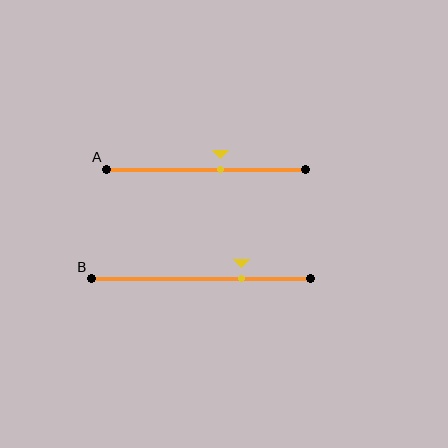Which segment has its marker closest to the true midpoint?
Segment A has its marker closest to the true midpoint.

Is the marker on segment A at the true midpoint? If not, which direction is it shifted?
No, the marker on segment A is shifted to the right by about 7% of the segment length.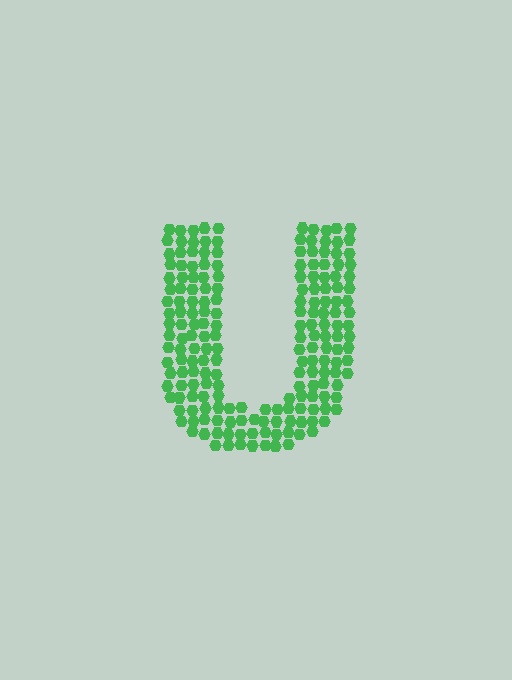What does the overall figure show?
The overall figure shows the letter U.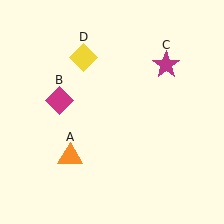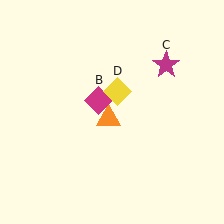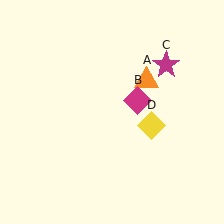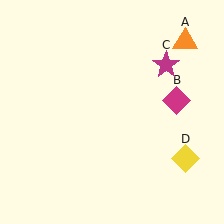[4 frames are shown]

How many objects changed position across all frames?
3 objects changed position: orange triangle (object A), magenta diamond (object B), yellow diamond (object D).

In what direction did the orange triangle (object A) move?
The orange triangle (object A) moved up and to the right.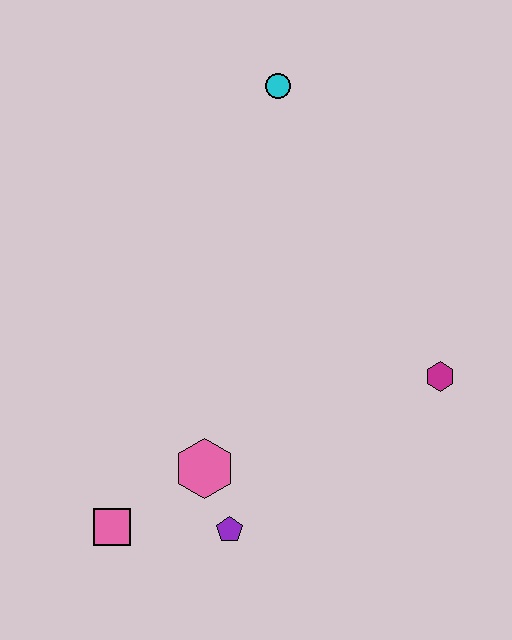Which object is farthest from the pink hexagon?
The cyan circle is farthest from the pink hexagon.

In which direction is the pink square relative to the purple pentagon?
The pink square is to the left of the purple pentagon.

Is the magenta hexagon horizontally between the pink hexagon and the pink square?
No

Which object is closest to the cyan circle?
The magenta hexagon is closest to the cyan circle.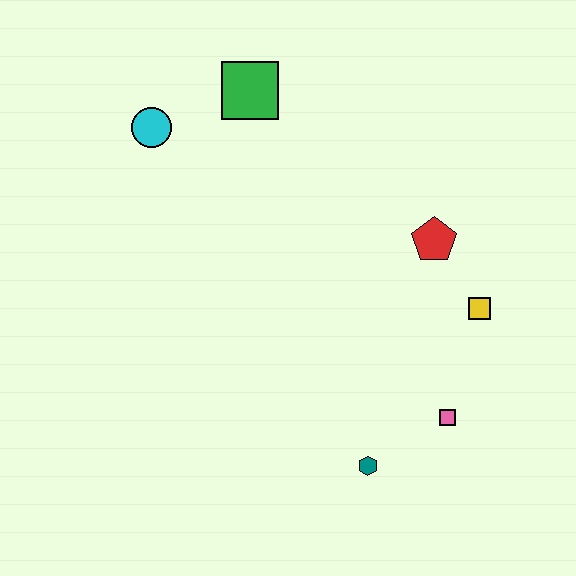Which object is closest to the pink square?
The teal hexagon is closest to the pink square.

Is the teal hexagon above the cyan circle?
No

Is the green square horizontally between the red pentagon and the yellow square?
No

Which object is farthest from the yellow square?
The cyan circle is farthest from the yellow square.